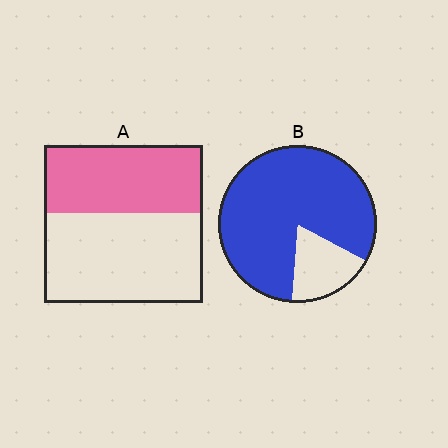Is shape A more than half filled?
No.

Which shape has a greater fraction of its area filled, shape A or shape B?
Shape B.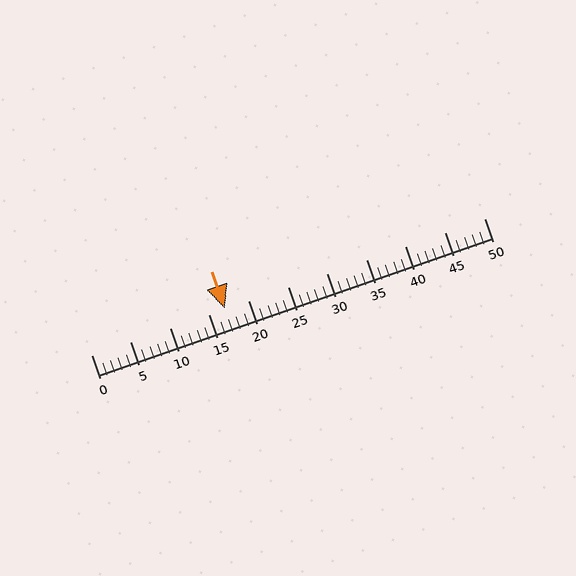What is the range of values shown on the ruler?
The ruler shows values from 0 to 50.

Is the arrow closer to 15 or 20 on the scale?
The arrow is closer to 15.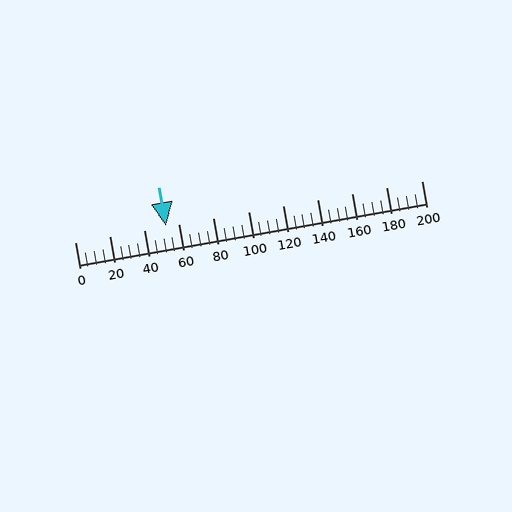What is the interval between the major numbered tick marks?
The major tick marks are spaced 20 units apart.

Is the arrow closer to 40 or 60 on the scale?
The arrow is closer to 60.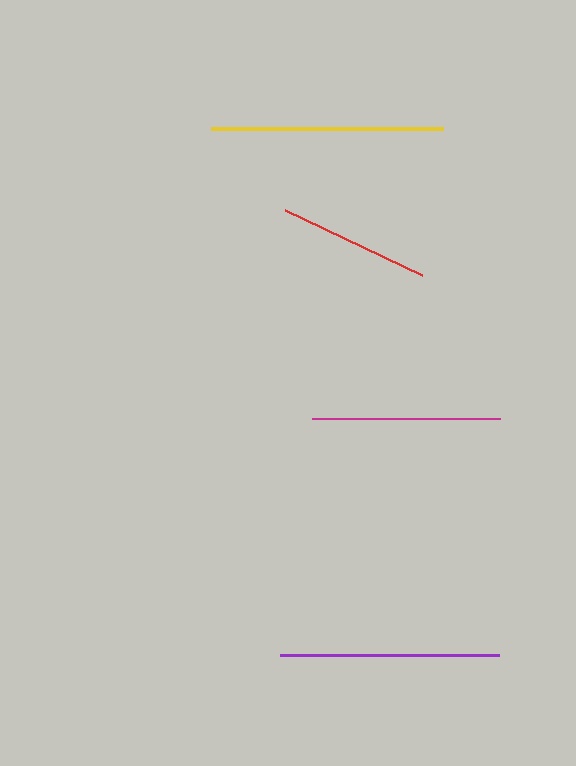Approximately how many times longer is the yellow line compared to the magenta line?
The yellow line is approximately 1.2 times the length of the magenta line.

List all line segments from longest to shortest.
From longest to shortest: yellow, purple, magenta, red.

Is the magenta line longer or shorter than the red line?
The magenta line is longer than the red line.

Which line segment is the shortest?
The red line is the shortest at approximately 151 pixels.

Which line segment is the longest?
The yellow line is the longest at approximately 232 pixels.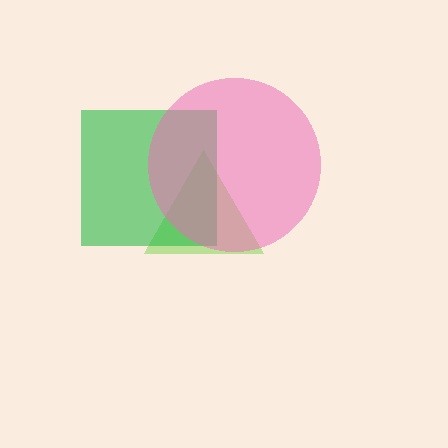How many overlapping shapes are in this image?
There are 3 overlapping shapes in the image.